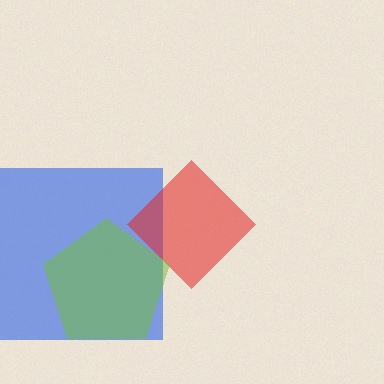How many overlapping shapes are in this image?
There are 3 overlapping shapes in the image.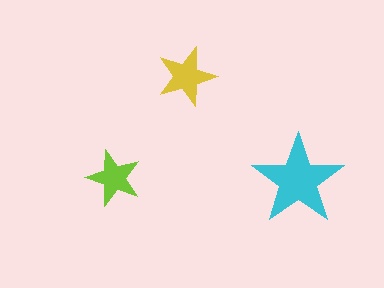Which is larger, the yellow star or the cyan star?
The cyan one.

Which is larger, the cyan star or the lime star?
The cyan one.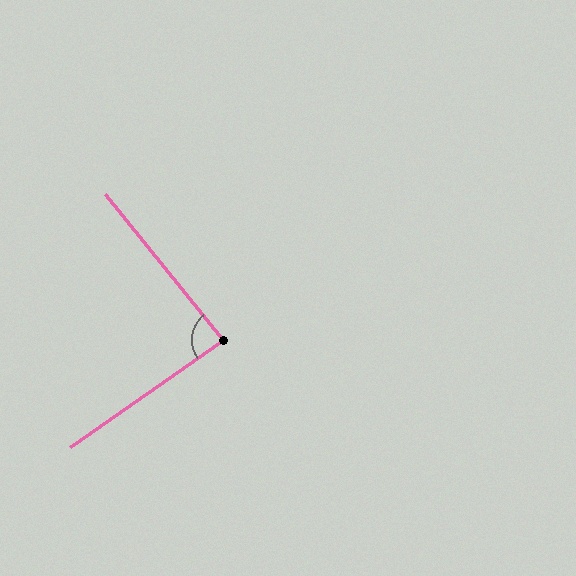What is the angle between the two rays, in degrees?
Approximately 86 degrees.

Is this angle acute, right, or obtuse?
It is approximately a right angle.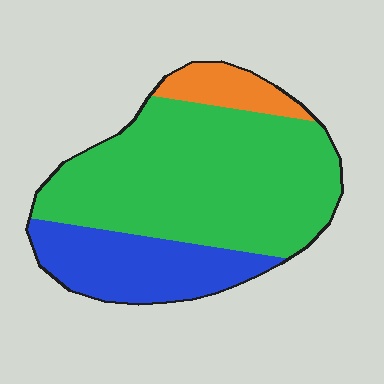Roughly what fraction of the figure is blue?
Blue takes up about one quarter (1/4) of the figure.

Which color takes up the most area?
Green, at roughly 65%.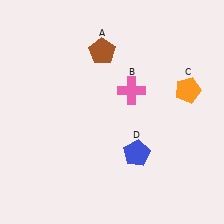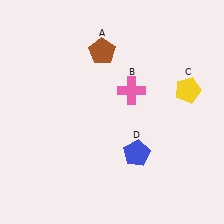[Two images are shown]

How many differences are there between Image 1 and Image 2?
There is 1 difference between the two images.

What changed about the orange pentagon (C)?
In Image 1, C is orange. In Image 2, it changed to yellow.